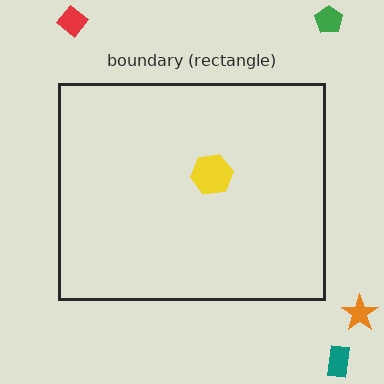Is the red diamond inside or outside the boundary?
Outside.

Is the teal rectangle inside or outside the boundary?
Outside.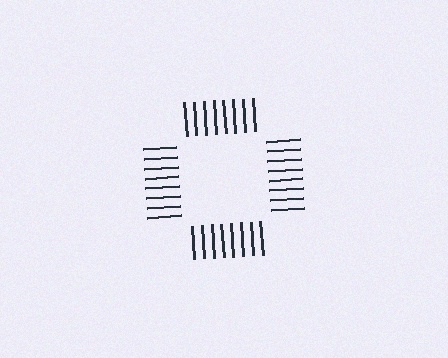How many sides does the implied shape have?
4 sides — the line-ends trace a square.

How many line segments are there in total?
32 — 8 along each of the 4 edges.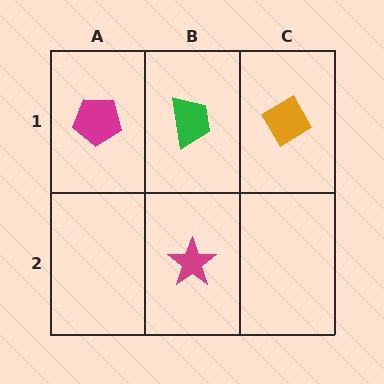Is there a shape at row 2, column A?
No, that cell is empty.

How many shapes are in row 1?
3 shapes.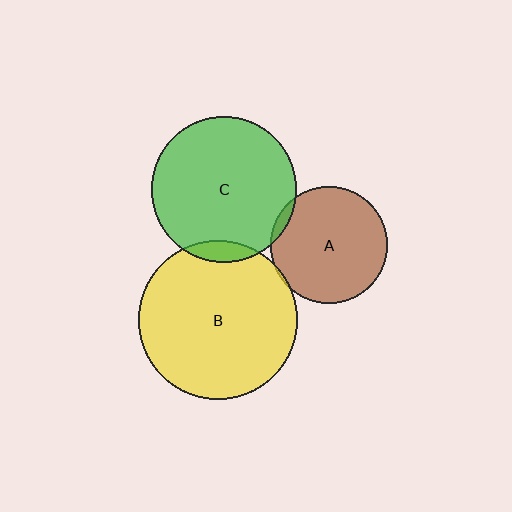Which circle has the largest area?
Circle B (yellow).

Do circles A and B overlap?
Yes.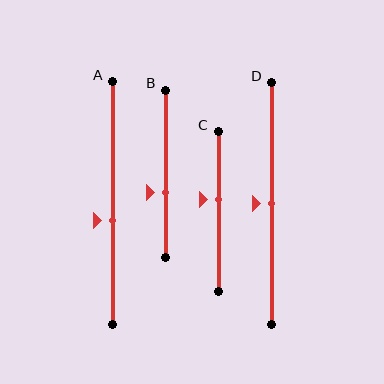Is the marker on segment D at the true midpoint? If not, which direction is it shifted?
Yes, the marker on segment D is at the true midpoint.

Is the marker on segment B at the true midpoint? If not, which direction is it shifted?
No, the marker on segment B is shifted downward by about 11% of the segment length.